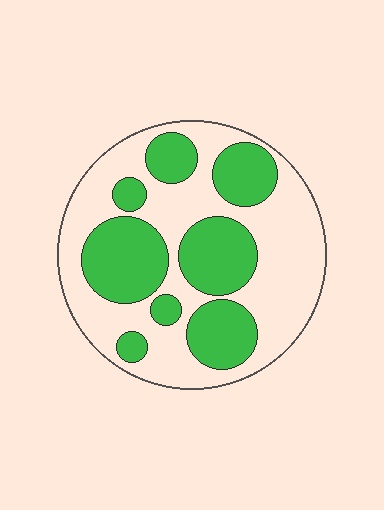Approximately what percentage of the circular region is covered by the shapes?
Approximately 40%.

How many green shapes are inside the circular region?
8.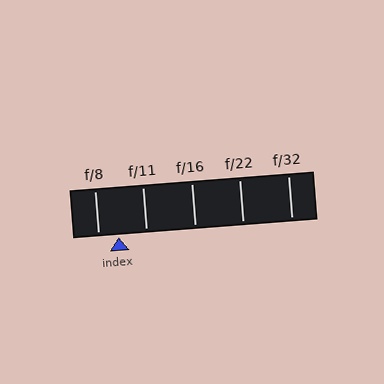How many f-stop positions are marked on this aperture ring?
There are 5 f-stop positions marked.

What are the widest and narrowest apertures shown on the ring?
The widest aperture shown is f/8 and the narrowest is f/32.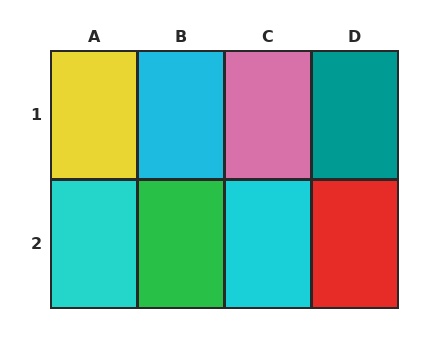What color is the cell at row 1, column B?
Cyan.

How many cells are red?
1 cell is red.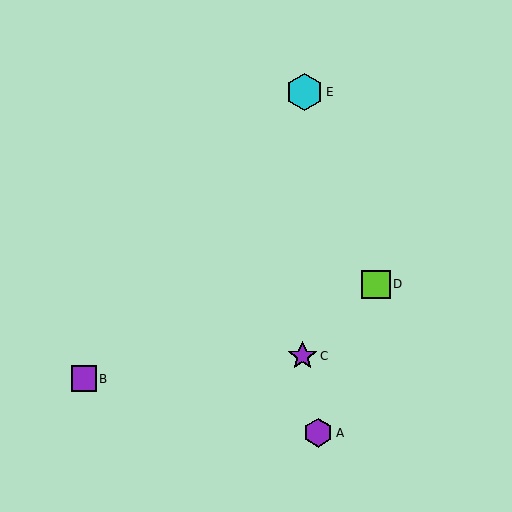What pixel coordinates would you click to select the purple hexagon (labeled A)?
Click at (318, 433) to select the purple hexagon A.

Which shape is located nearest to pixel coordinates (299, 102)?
The cyan hexagon (labeled E) at (305, 92) is nearest to that location.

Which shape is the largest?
The cyan hexagon (labeled E) is the largest.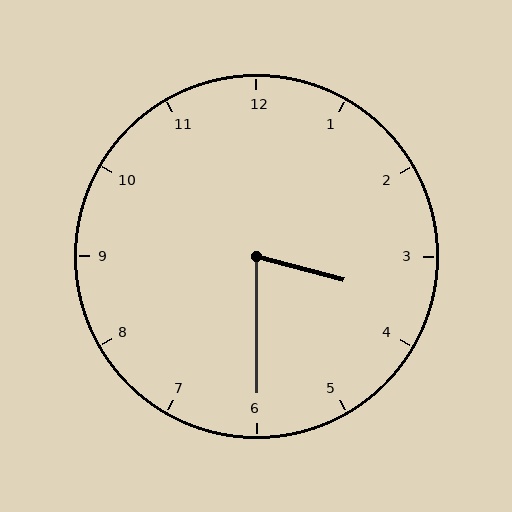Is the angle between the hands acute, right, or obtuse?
It is acute.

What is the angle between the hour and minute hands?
Approximately 75 degrees.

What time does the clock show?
3:30.